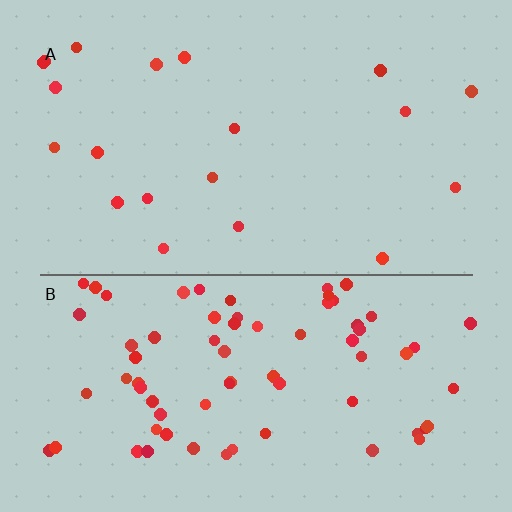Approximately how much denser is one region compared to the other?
Approximately 3.7× — region B over region A.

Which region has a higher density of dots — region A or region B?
B (the bottom).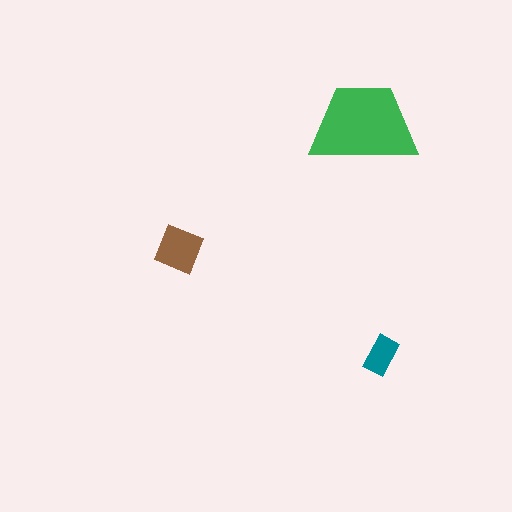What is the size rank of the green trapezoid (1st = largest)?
1st.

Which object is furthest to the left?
The brown diamond is leftmost.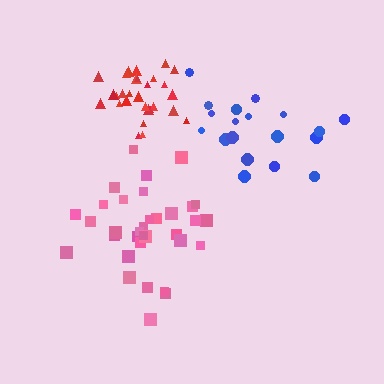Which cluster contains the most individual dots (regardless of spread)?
Pink (34).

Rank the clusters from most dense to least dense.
red, pink, blue.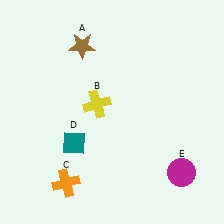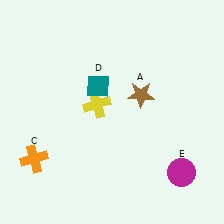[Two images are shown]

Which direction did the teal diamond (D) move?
The teal diamond (D) moved up.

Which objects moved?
The objects that moved are: the brown star (A), the orange cross (C), the teal diamond (D).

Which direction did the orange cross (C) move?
The orange cross (C) moved left.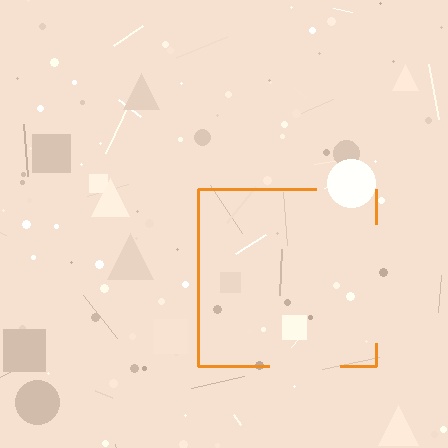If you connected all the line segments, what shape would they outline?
They would outline a square.